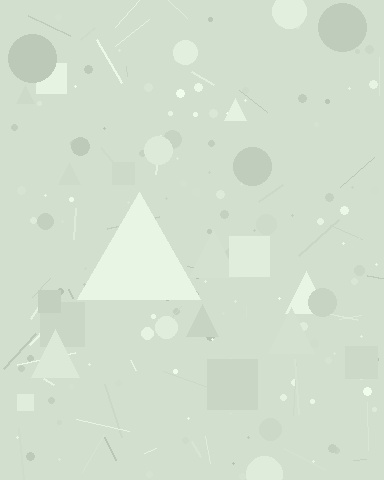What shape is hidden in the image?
A triangle is hidden in the image.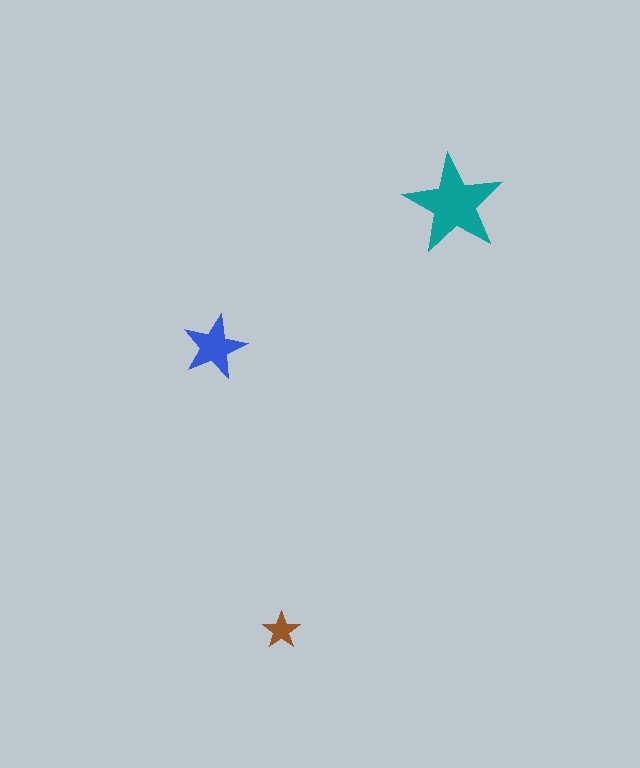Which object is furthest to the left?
The blue star is leftmost.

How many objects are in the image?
There are 3 objects in the image.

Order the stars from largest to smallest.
the teal one, the blue one, the brown one.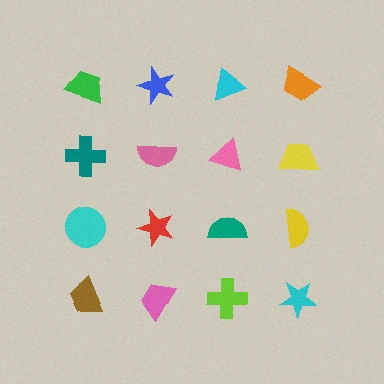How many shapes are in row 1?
4 shapes.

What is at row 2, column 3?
A pink triangle.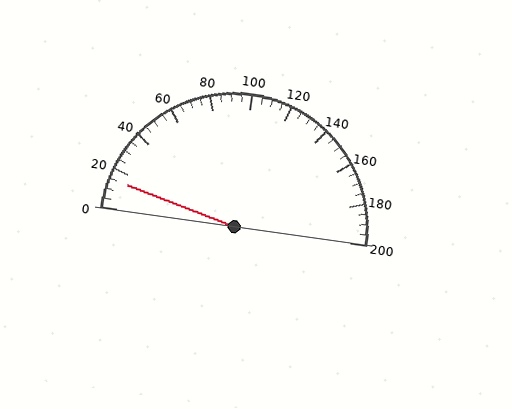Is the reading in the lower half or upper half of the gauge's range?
The reading is in the lower half of the range (0 to 200).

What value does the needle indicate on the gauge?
The needle indicates approximately 15.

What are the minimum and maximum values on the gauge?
The gauge ranges from 0 to 200.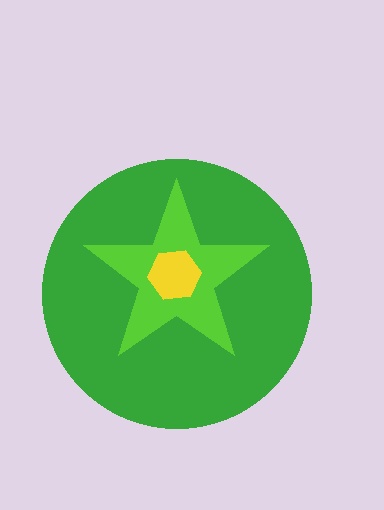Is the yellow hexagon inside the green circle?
Yes.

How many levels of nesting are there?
3.